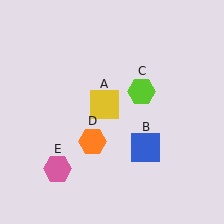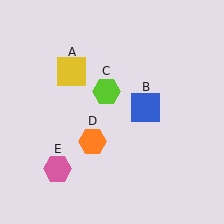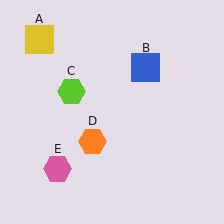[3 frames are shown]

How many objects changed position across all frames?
3 objects changed position: yellow square (object A), blue square (object B), lime hexagon (object C).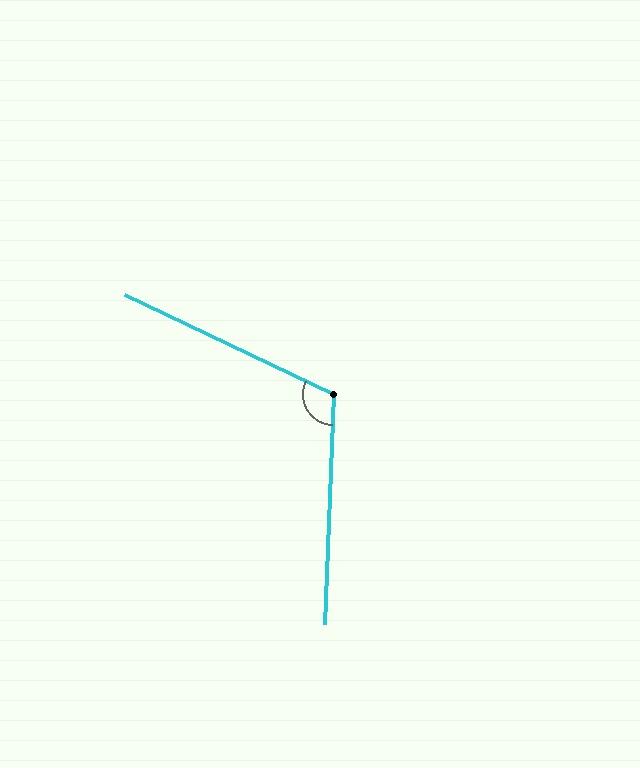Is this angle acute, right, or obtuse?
It is obtuse.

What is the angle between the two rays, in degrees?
Approximately 113 degrees.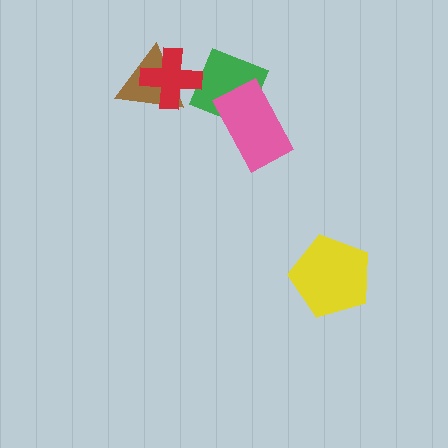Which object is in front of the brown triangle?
The red cross is in front of the brown triangle.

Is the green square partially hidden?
Yes, it is partially covered by another shape.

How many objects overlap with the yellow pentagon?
0 objects overlap with the yellow pentagon.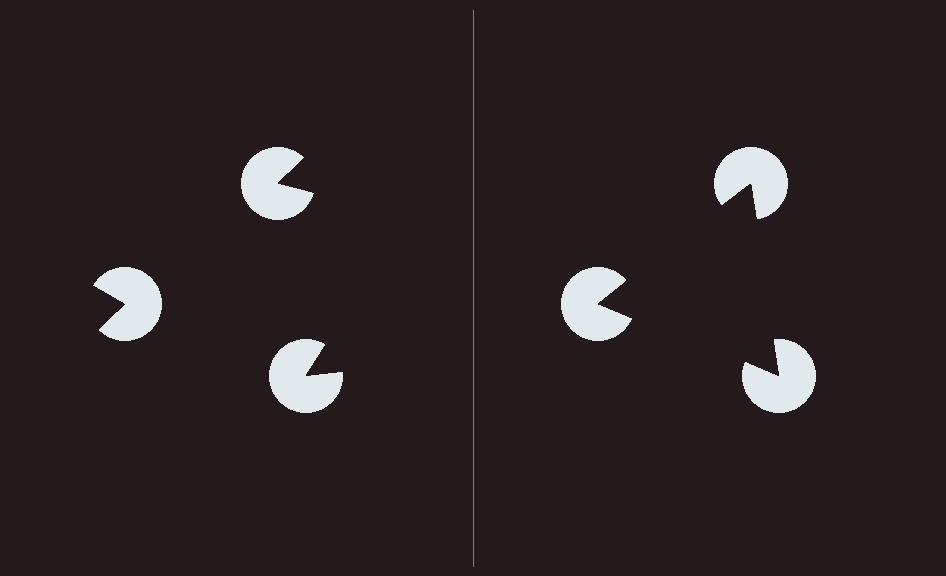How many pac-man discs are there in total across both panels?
6 — 3 on each side.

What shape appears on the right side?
An illusory triangle.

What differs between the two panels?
The pac-man discs are positioned identically on both sides; only the wedge orientations differ. On the right they align to a triangle; on the left they are misaligned.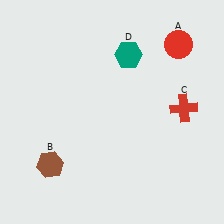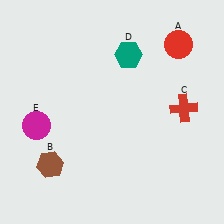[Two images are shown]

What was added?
A magenta circle (E) was added in Image 2.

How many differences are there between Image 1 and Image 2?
There is 1 difference between the two images.